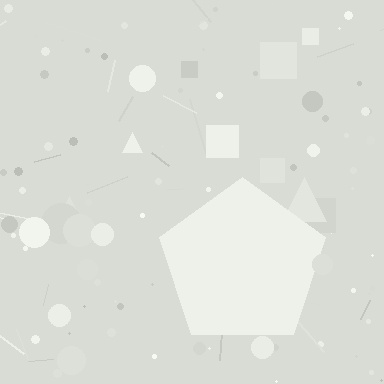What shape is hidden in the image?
A pentagon is hidden in the image.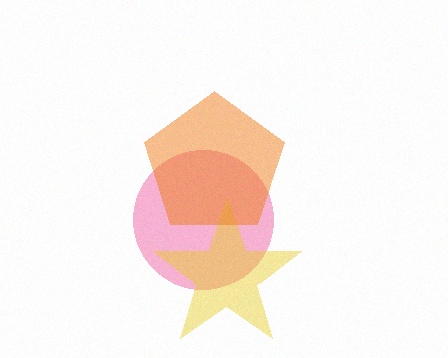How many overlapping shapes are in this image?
There are 3 overlapping shapes in the image.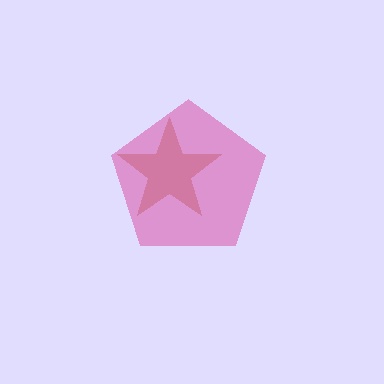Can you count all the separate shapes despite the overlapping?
Yes, there are 2 separate shapes.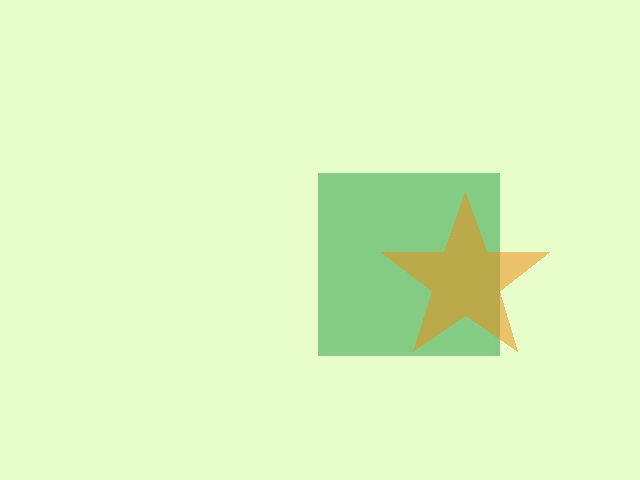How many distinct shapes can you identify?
There are 2 distinct shapes: a green square, an orange star.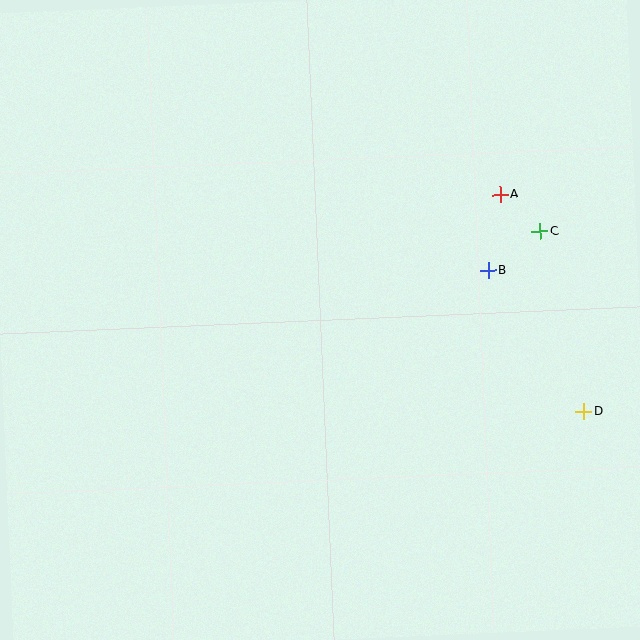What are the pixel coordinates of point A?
Point A is at (500, 194).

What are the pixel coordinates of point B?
Point B is at (488, 270).